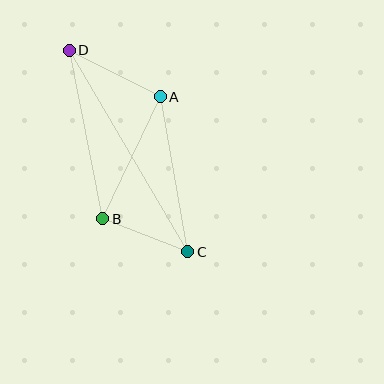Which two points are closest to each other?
Points B and C are closest to each other.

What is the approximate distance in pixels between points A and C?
The distance between A and C is approximately 157 pixels.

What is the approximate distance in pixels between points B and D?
The distance between B and D is approximately 172 pixels.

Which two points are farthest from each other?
Points C and D are farthest from each other.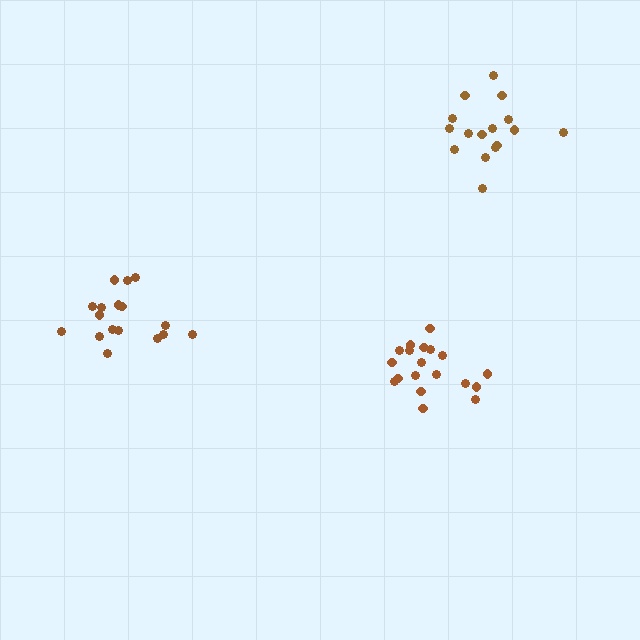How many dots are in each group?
Group 1: 17 dots, Group 2: 19 dots, Group 3: 16 dots (52 total).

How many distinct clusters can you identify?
There are 3 distinct clusters.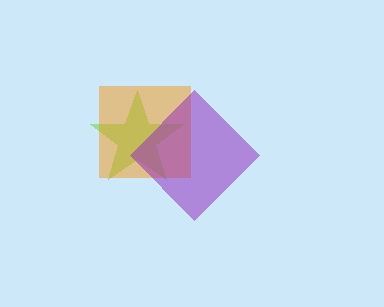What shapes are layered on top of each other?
The layered shapes are: a lime star, an orange square, a purple diamond.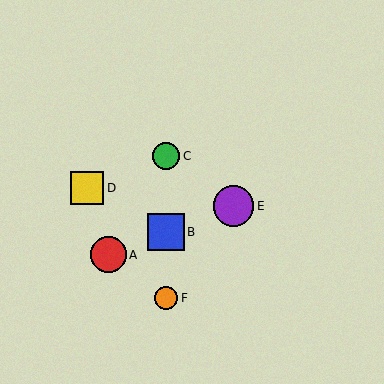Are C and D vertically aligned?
No, C is at x≈166 and D is at x≈87.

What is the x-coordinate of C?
Object C is at x≈166.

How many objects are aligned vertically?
3 objects (B, C, F) are aligned vertically.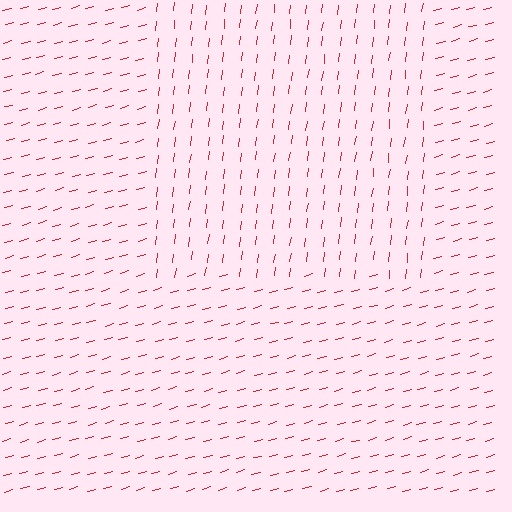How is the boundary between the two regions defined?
The boundary is defined purely by a change in line orientation (approximately 67 degrees difference). All lines are the same color and thickness.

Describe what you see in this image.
The image is filled with small red line segments. A rectangle region in the image has lines oriented differently from the surrounding lines, creating a visible texture boundary.